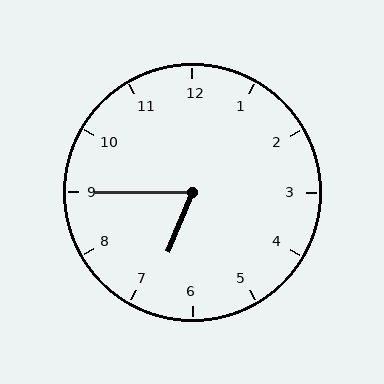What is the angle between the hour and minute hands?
Approximately 68 degrees.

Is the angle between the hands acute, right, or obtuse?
It is acute.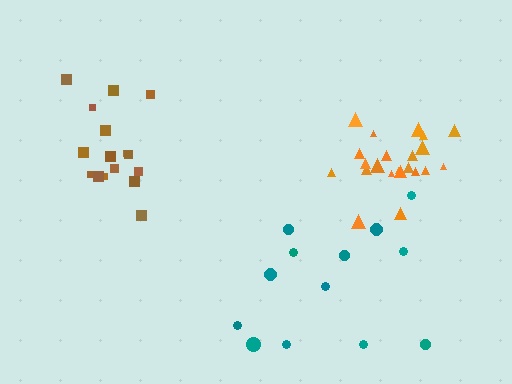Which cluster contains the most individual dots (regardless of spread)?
Orange (22).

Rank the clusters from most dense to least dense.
orange, brown, teal.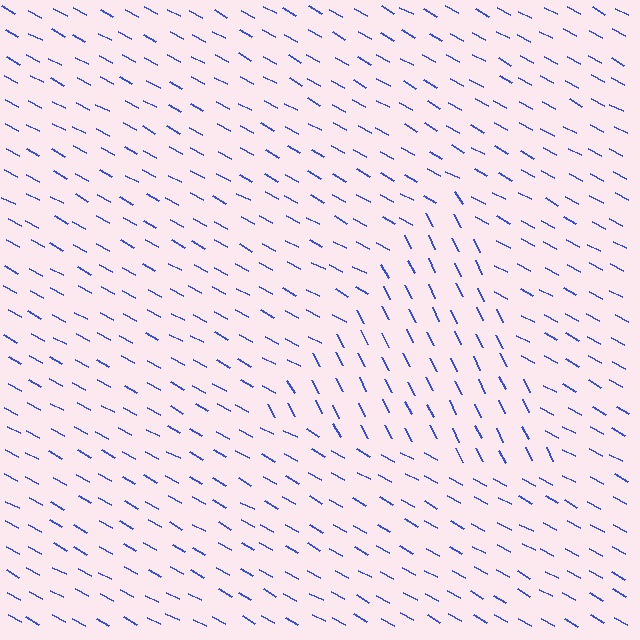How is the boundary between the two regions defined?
The boundary is defined purely by a change in line orientation (approximately 34 degrees difference). All lines are the same color and thickness.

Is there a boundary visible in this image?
Yes, there is a texture boundary formed by a change in line orientation.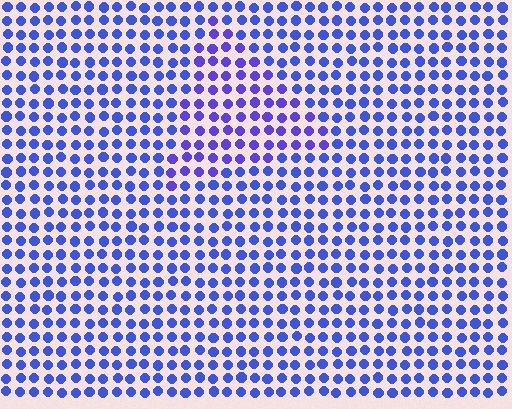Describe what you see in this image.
The image is filled with small blue elements in a uniform arrangement. A triangle-shaped region is visible where the elements are tinted to a slightly different hue, forming a subtle color boundary.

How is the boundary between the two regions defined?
The boundary is defined purely by a slight shift in hue (about 21 degrees). Spacing, size, and orientation are identical on both sides.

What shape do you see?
I see a triangle.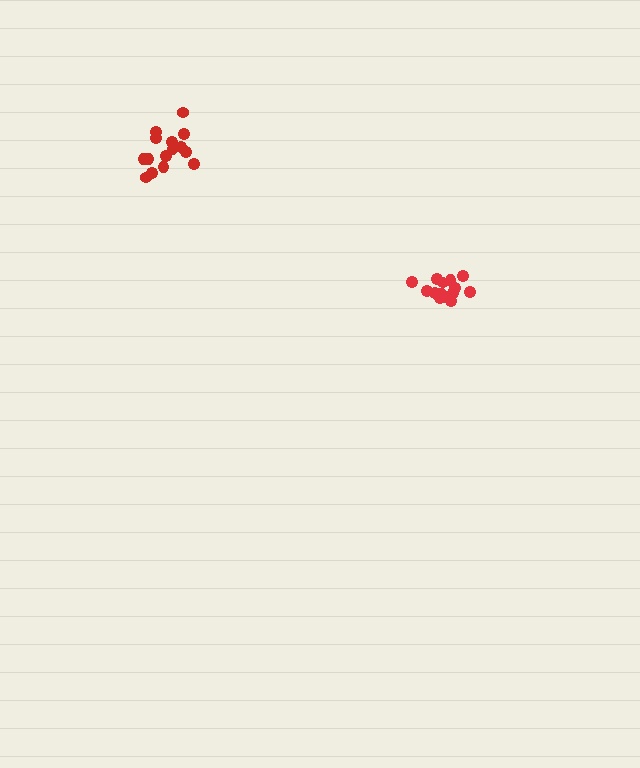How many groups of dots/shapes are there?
There are 2 groups.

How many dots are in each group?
Group 1: 15 dots, Group 2: 15 dots (30 total).